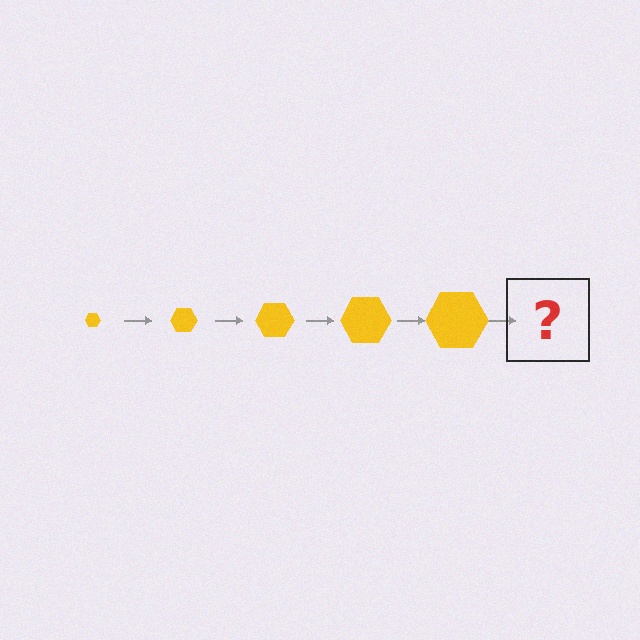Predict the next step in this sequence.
The next step is a yellow hexagon, larger than the previous one.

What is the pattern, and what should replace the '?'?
The pattern is that the hexagon gets progressively larger each step. The '?' should be a yellow hexagon, larger than the previous one.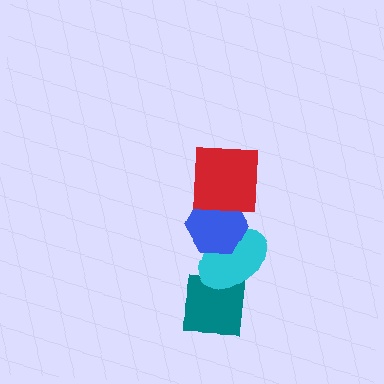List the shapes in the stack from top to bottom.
From top to bottom: the red square, the blue hexagon, the cyan ellipse, the teal square.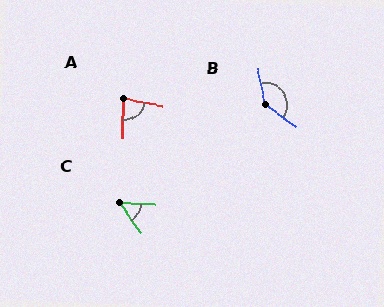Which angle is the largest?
B, at approximately 136 degrees.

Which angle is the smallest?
C, at approximately 51 degrees.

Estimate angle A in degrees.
Approximately 82 degrees.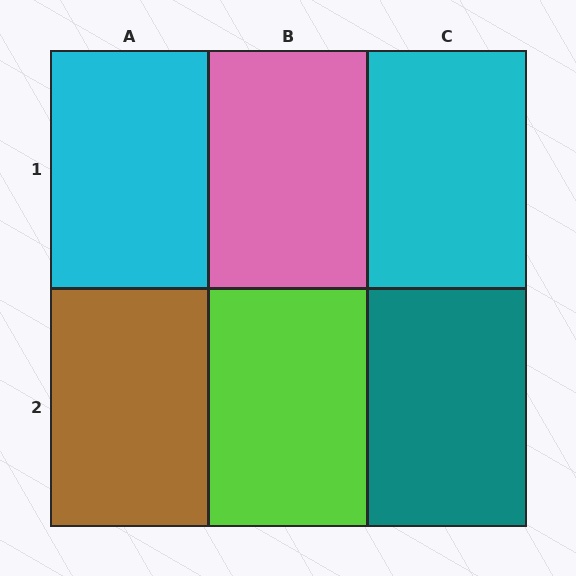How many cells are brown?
1 cell is brown.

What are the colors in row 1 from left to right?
Cyan, pink, cyan.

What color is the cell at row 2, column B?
Lime.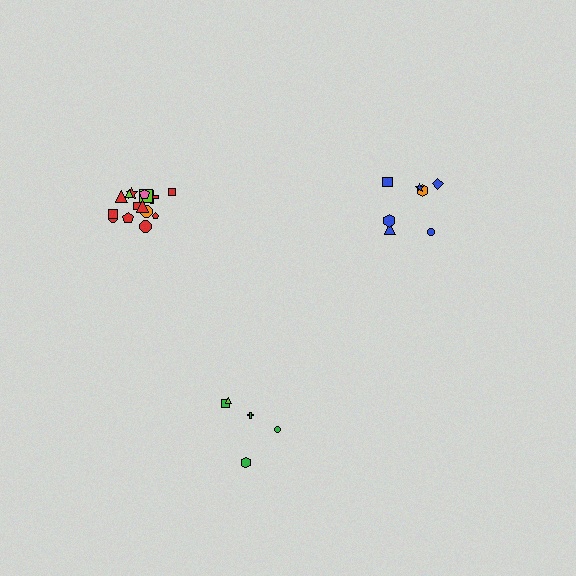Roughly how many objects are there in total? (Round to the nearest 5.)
Roughly 25 objects in total.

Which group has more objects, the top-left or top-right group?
The top-left group.